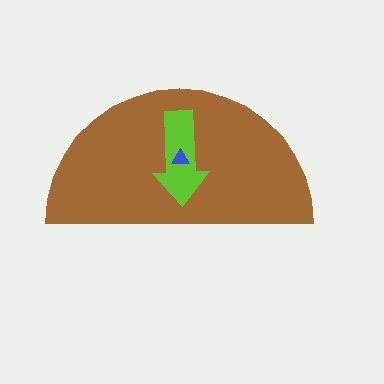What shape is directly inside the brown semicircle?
The lime arrow.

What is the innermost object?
The blue triangle.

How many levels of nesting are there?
3.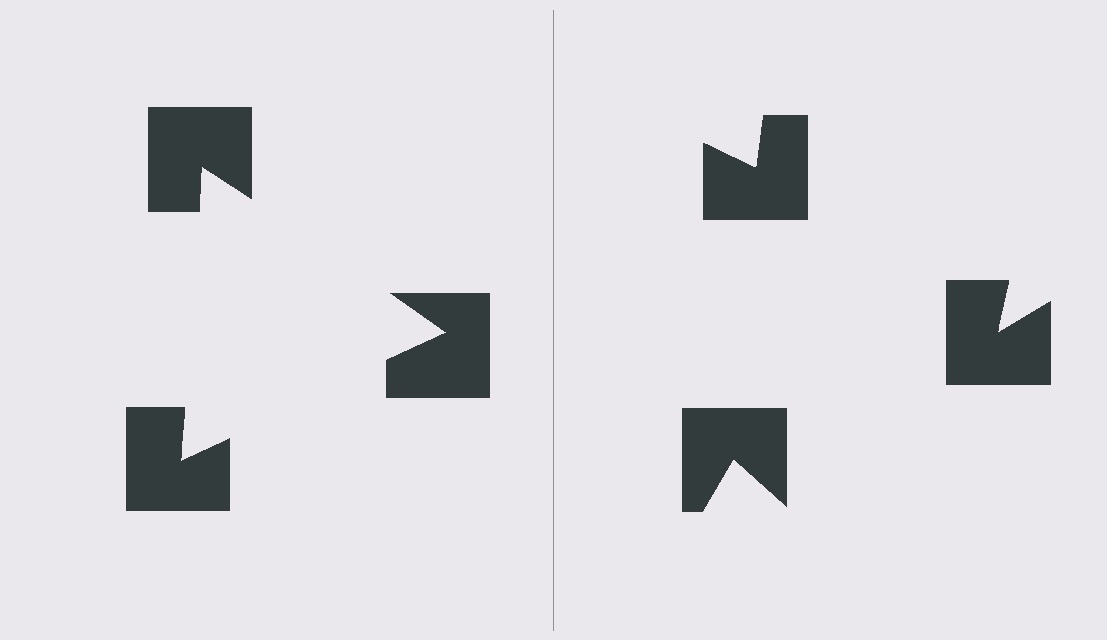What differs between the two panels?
The notched squares are positioned identically on both sides; only the wedge orientations differ. On the left they align to a triangle; on the right they are misaligned.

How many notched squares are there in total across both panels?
6 — 3 on each side.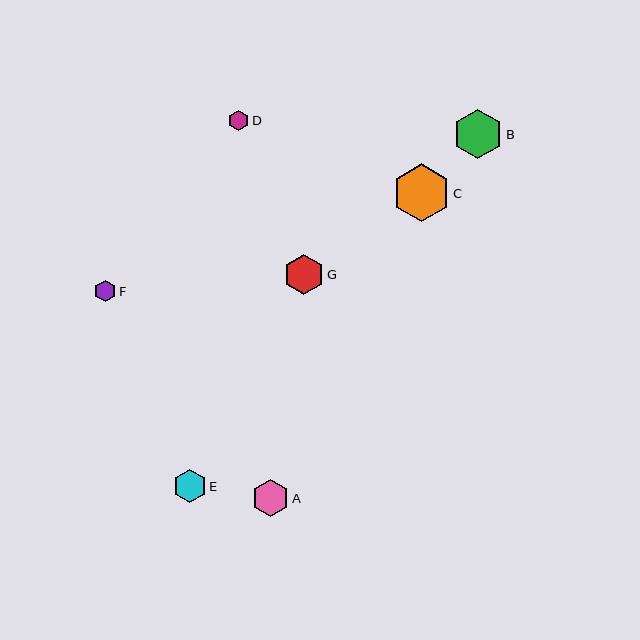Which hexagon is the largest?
Hexagon C is the largest with a size of approximately 58 pixels.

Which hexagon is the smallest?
Hexagon D is the smallest with a size of approximately 20 pixels.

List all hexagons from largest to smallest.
From largest to smallest: C, B, G, A, E, F, D.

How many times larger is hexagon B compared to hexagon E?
Hexagon B is approximately 1.5 times the size of hexagon E.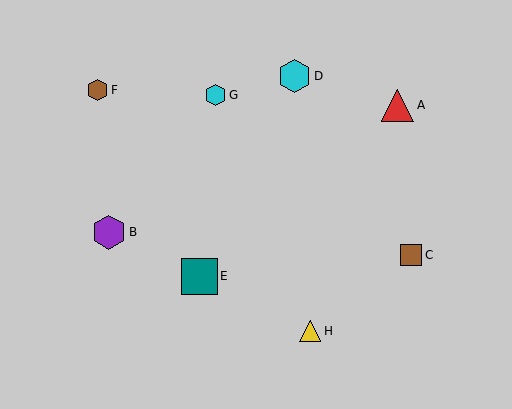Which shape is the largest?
The teal square (labeled E) is the largest.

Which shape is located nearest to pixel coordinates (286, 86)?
The cyan hexagon (labeled D) at (295, 76) is nearest to that location.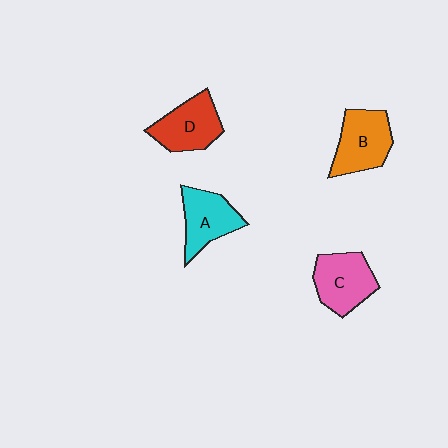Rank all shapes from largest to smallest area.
From largest to smallest: B (orange), C (pink), D (red), A (cyan).